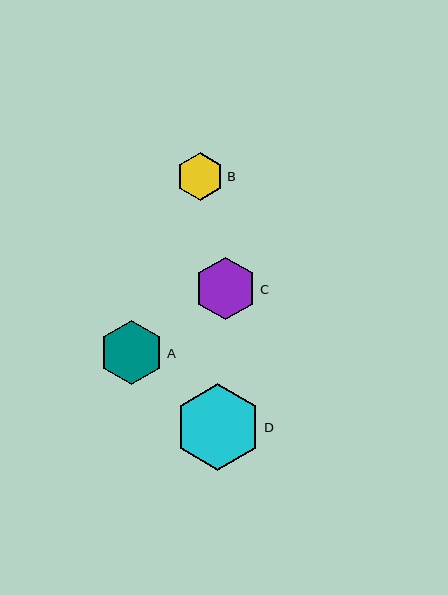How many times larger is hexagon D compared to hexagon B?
Hexagon D is approximately 1.8 times the size of hexagon B.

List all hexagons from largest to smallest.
From largest to smallest: D, A, C, B.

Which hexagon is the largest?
Hexagon D is the largest with a size of approximately 87 pixels.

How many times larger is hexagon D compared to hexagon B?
Hexagon D is approximately 1.8 times the size of hexagon B.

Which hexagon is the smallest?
Hexagon B is the smallest with a size of approximately 47 pixels.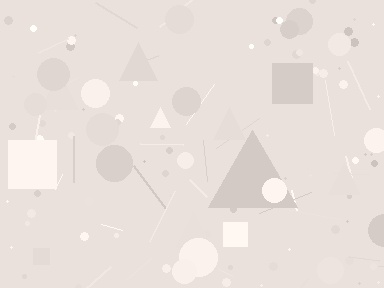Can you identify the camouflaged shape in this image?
The camouflaged shape is a triangle.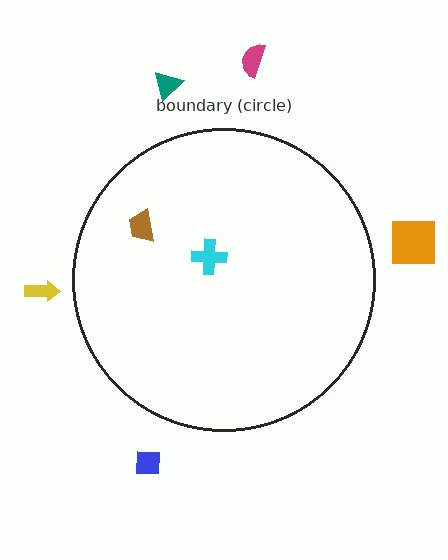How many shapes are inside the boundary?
2 inside, 5 outside.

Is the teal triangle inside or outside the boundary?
Outside.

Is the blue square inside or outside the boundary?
Outside.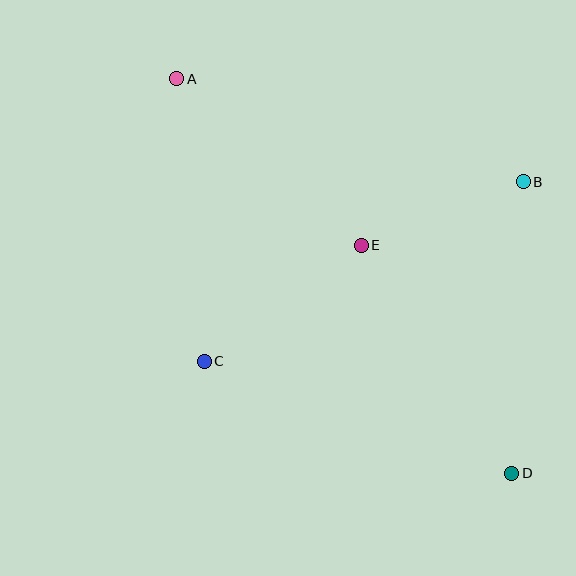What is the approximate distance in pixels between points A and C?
The distance between A and C is approximately 284 pixels.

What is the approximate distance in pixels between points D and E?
The distance between D and E is approximately 273 pixels.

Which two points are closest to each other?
Points B and E are closest to each other.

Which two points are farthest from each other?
Points A and D are farthest from each other.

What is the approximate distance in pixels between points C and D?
The distance between C and D is approximately 327 pixels.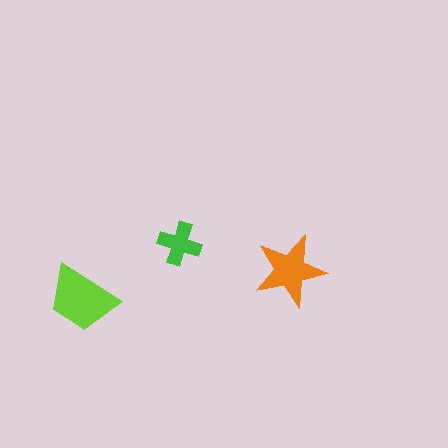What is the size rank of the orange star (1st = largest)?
2nd.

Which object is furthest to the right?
The orange star is rightmost.